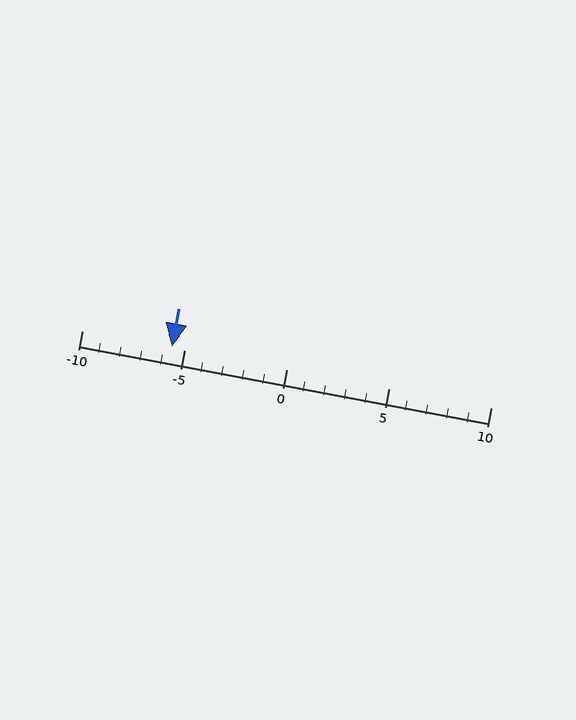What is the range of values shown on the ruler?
The ruler shows values from -10 to 10.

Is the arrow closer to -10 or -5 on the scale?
The arrow is closer to -5.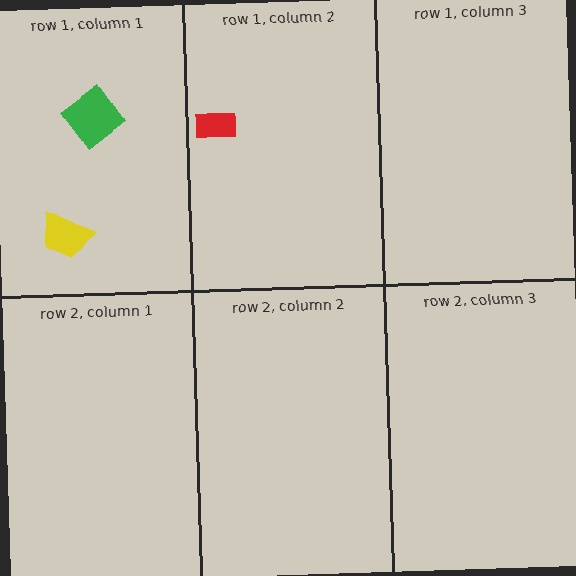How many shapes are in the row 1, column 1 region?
2.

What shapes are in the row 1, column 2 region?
The red rectangle.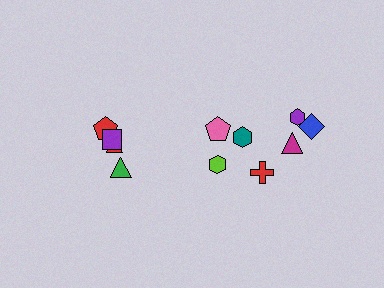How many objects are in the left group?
There are 4 objects.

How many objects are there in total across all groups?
There are 11 objects.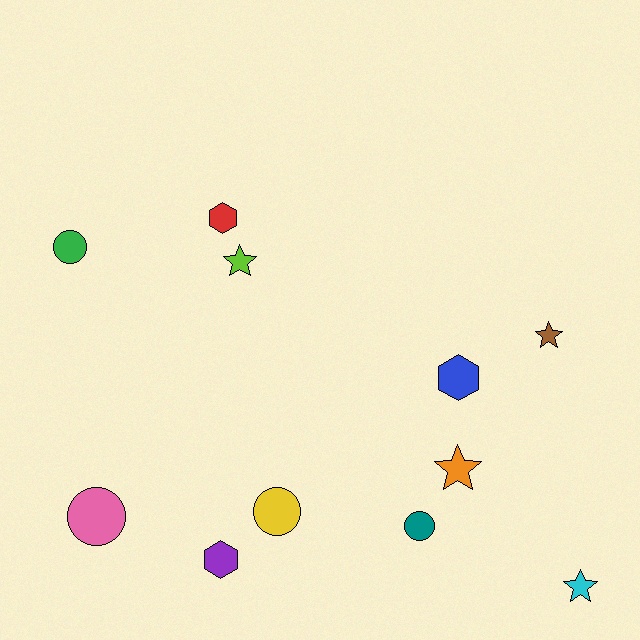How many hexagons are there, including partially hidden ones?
There are 3 hexagons.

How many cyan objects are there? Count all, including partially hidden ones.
There is 1 cyan object.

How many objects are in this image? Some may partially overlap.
There are 11 objects.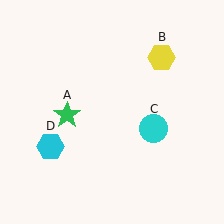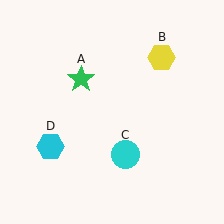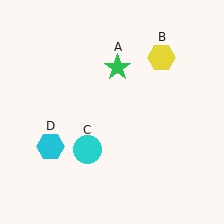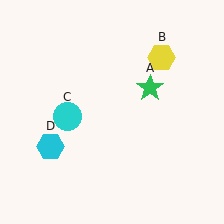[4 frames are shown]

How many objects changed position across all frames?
2 objects changed position: green star (object A), cyan circle (object C).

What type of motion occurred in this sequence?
The green star (object A), cyan circle (object C) rotated clockwise around the center of the scene.